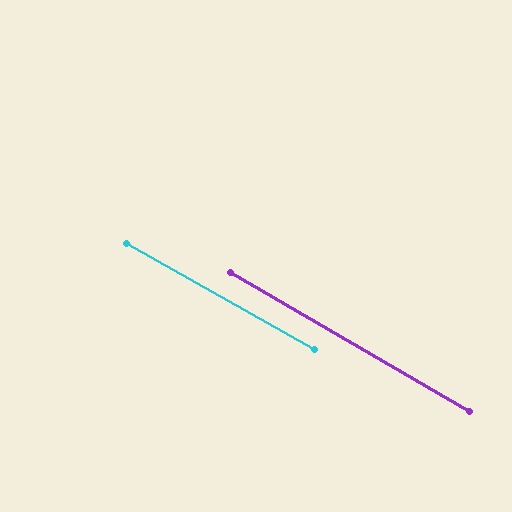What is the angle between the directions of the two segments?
Approximately 1 degree.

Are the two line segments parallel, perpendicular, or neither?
Parallel — their directions differ by only 0.7°.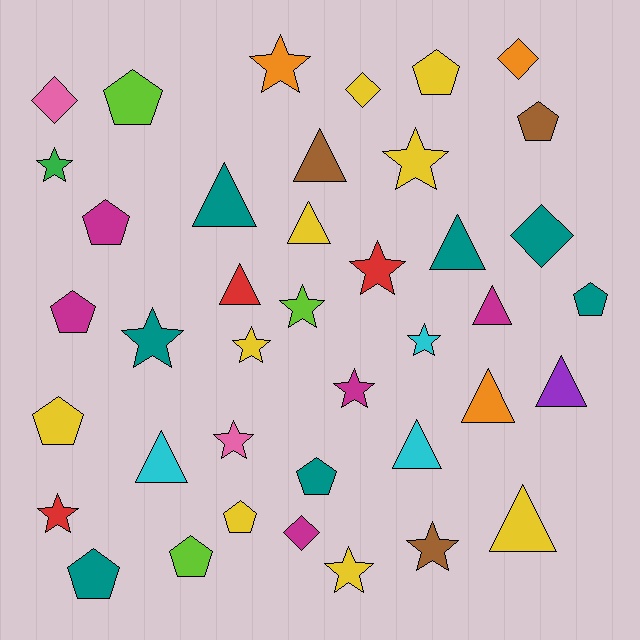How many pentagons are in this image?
There are 11 pentagons.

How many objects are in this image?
There are 40 objects.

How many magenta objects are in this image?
There are 5 magenta objects.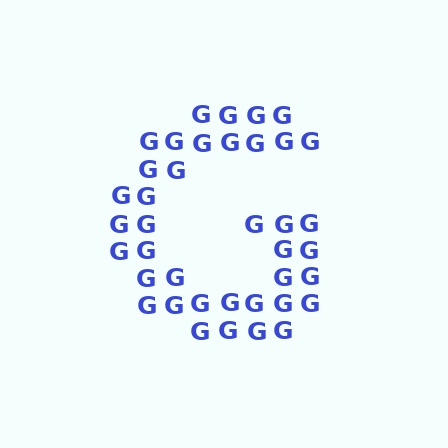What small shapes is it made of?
It is made of small letter G's.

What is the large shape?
The large shape is the letter G.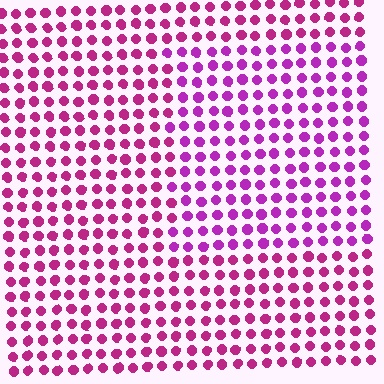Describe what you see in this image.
The image is filled with small magenta elements in a uniform arrangement. A rectangle-shaped region is visible where the elements are tinted to a slightly different hue, forming a subtle color boundary.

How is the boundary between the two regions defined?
The boundary is defined purely by a slight shift in hue (about 24 degrees). Spacing, size, and orientation are identical on both sides.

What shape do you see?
I see a rectangle.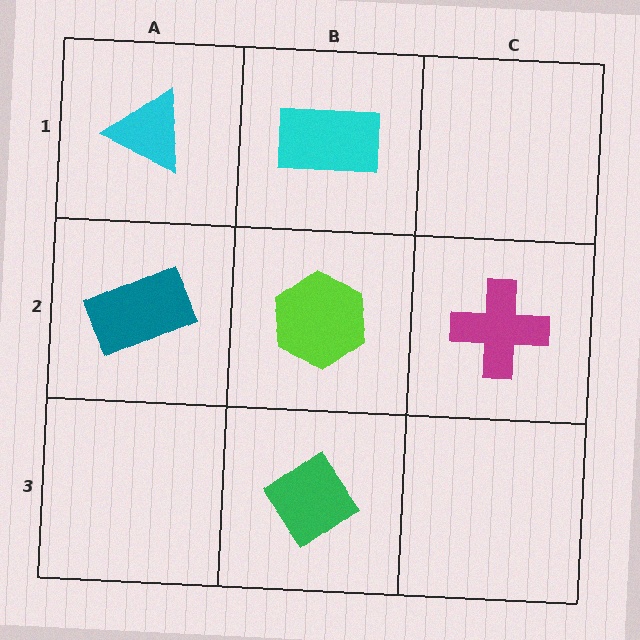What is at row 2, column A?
A teal rectangle.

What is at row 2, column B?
A lime hexagon.